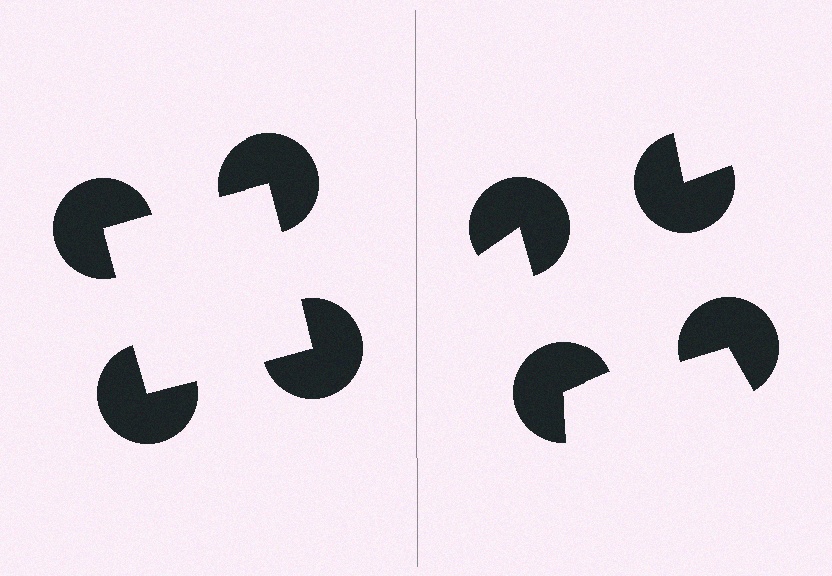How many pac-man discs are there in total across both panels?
8 — 4 on each side.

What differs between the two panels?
The pac-man discs are positioned identically on both sides; only the wedge orientations differ. On the left they align to a square; on the right they are misaligned.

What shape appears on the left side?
An illusory square.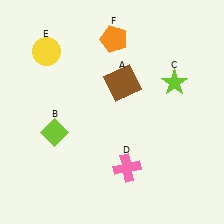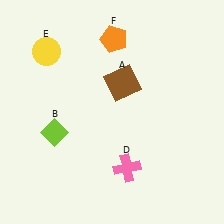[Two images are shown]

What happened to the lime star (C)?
The lime star (C) was removed in Image 2. It was in the top-right area of Image 1.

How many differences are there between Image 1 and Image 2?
There is 1 difference between the two images.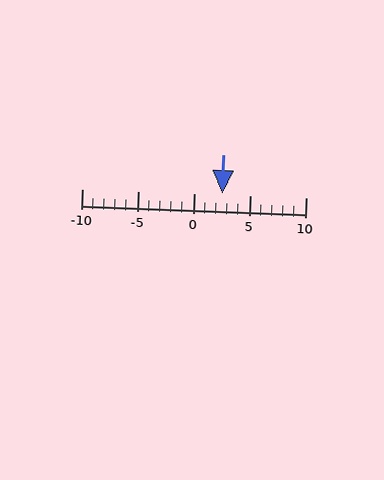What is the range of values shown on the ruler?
The ruler shows values from -10 to 10.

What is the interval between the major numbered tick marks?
The major tick marks are spaced 5 units apart.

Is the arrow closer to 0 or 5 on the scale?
The arrow is closer to 5.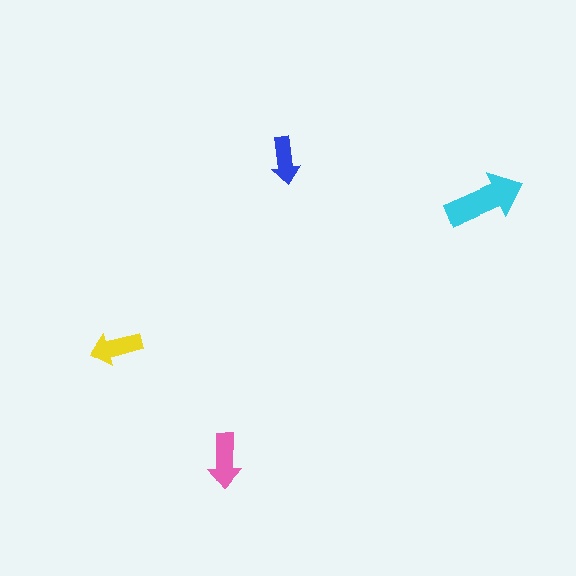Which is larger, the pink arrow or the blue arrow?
The pink one.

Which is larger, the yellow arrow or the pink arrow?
The pink one.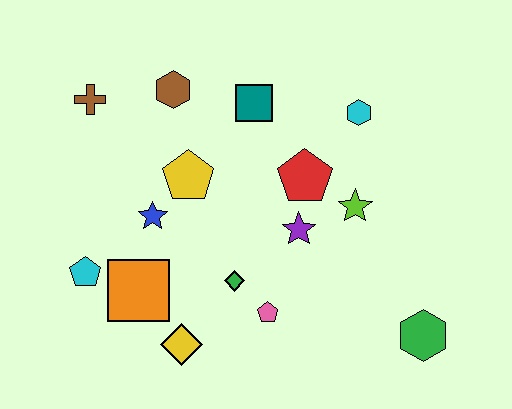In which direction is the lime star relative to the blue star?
The lime star is to the right of the blue star.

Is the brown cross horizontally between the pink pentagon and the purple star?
No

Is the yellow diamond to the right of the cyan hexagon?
No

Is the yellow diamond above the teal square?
No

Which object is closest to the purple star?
The red pentagon is closest to the purple star.